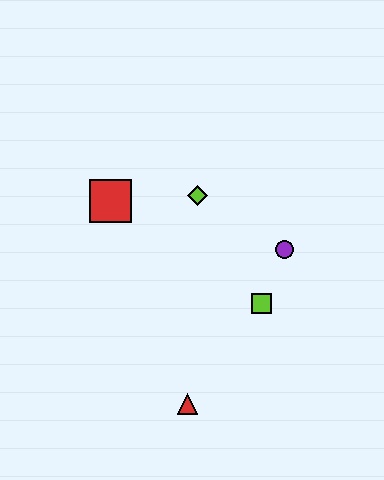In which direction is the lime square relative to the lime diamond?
The lime square is below the lime diamond.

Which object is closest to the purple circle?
The lime square is closest to the purple circle.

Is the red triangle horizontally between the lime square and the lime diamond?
No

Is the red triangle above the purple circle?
No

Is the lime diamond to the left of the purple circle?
Yes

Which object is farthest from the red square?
The red triangle is farthest from the red square.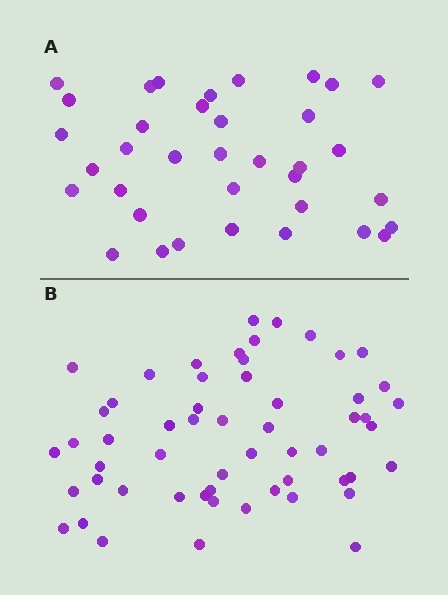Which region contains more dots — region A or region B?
Region B (the bottom region) has more dots.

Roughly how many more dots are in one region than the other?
Region B has approximately 20 more dots than region A.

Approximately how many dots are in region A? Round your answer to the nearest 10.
About 40 dots. (The exact count is 36, which rounds to 40.)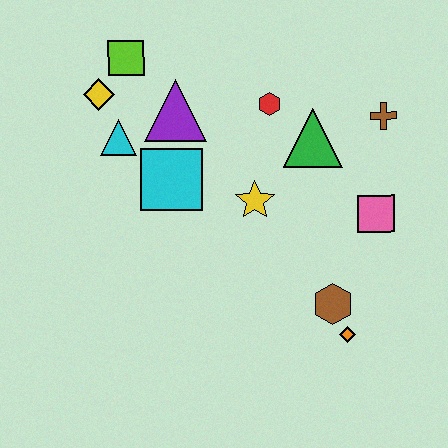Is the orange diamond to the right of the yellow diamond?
Yes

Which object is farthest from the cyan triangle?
The orange diamond is farthest from the cyan triangle.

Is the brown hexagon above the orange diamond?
Yes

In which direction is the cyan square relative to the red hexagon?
The cyan square is to the left of the red hexagon.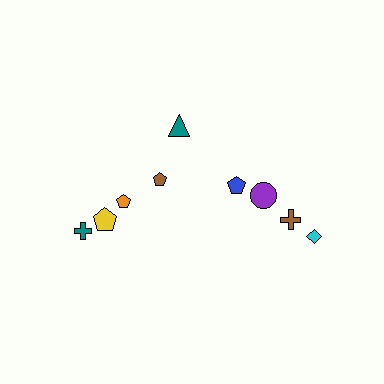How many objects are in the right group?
There are 6 objects.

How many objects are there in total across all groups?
There are 9 objects.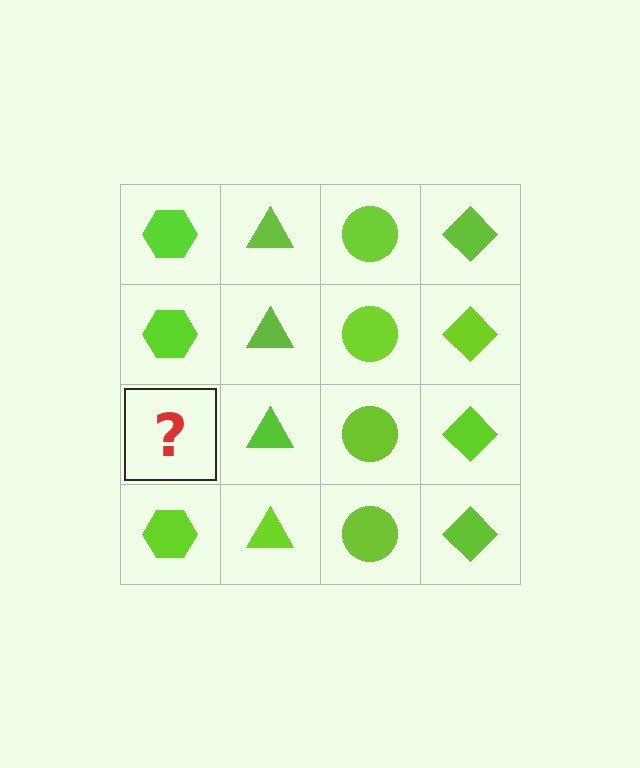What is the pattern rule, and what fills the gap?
The rule is that each column has a consistent shape. The gap should be filled with a lime hexagon.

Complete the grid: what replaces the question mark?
The question mark should be replaced with a lime hexagon.